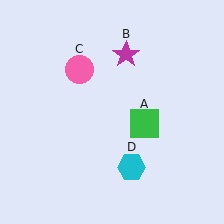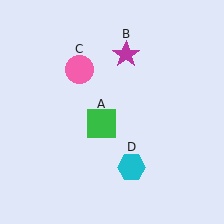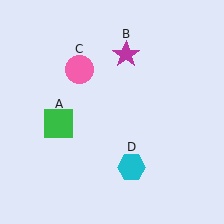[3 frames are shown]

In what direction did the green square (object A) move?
The green square (object A) moved left.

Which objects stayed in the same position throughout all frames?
Magenta star (object B) and pink circle (object C) and cyan hexagon (object D) remained stationary.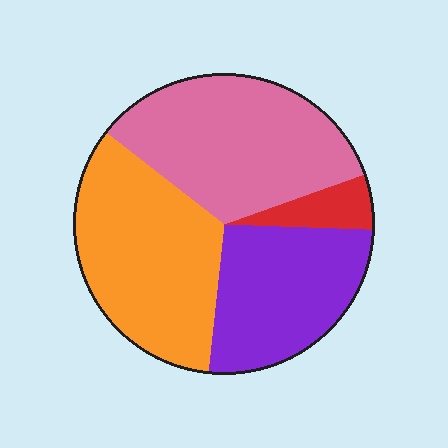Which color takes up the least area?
Red, at roughly 5%.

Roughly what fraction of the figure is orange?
Orange takes up about one third (1/3) of the figure.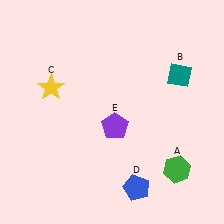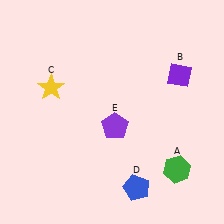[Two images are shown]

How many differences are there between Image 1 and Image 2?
There is 1 difference between the two images.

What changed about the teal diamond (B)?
In Image 1, B is teal. In Image 2, it changed to purple.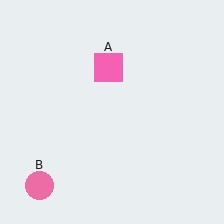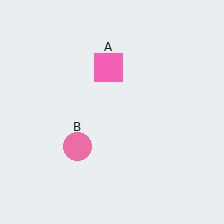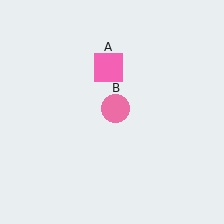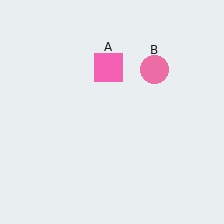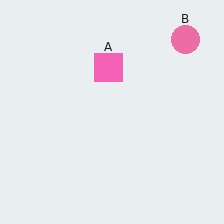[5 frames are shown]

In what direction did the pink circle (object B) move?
The pink circle (object B) moved up and to the right.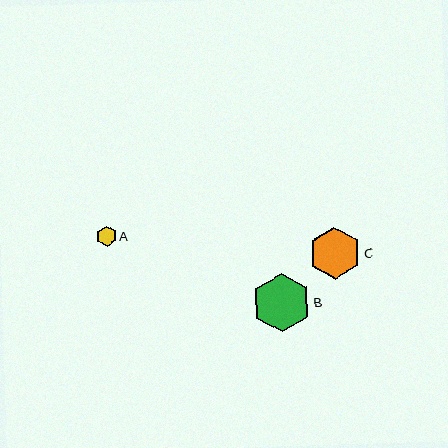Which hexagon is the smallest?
Hexagon A is the smallest with a size of approximately 20 pixels.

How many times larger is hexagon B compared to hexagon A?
Hexagon B is approximately 2.9 times the size of hexagon A.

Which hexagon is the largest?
Hexagon B is the largest with a size of approximately 58 pixels.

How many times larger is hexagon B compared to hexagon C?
Hexagon B is approximately 1.1 times the size of hexagon C.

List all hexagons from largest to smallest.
From largest to smallest: B, C, A.